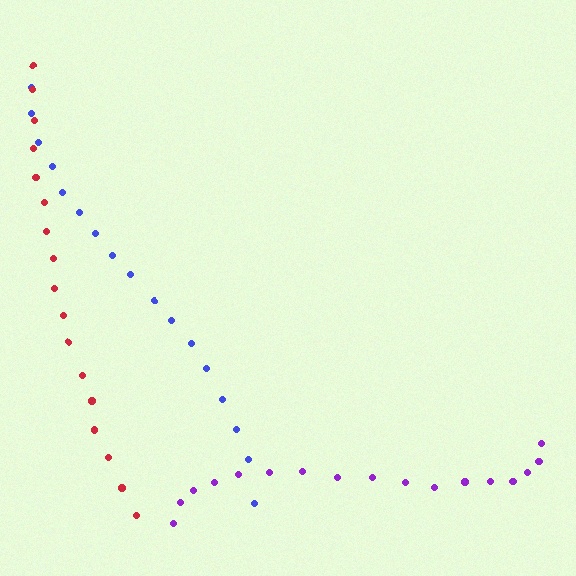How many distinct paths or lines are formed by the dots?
There are 3 distinct paths.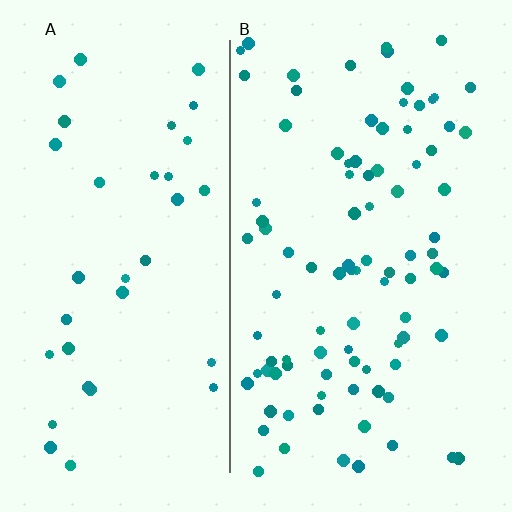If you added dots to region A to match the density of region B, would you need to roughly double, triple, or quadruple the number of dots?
Approximately triple.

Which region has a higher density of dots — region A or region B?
B (the right).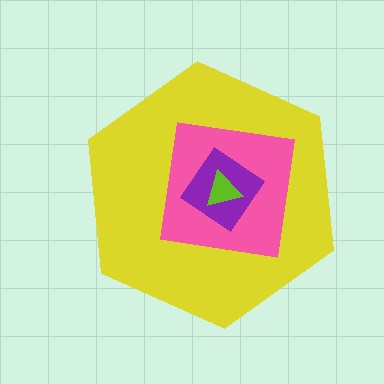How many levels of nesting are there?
4.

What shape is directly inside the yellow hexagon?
The pink square.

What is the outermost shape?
The yellow hexagon.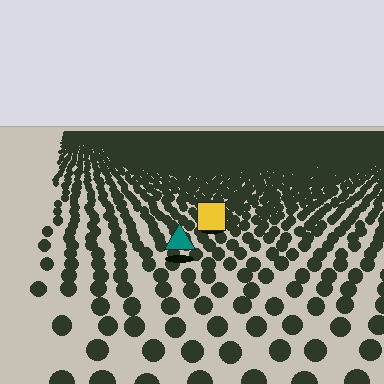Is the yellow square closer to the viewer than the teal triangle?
No. The teal triangle is closer — you can tell from the texture gradient: the ground texture is coarser near it.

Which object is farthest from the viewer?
The yellow square is farthest from the viewer. It appears smaller and the ground texture around it is denser.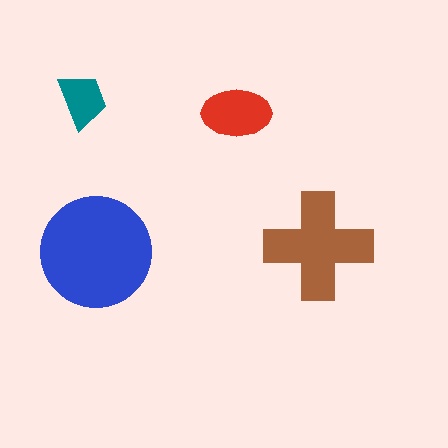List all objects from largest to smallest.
The blue circle, the brown cross, the red ellipse, the teal trapezoid.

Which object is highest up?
The teal trapezoid is topmost.